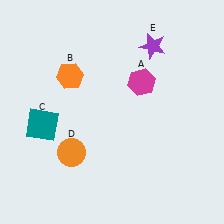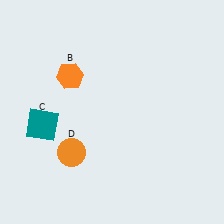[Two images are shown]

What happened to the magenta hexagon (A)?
The magenta hexagon (A) was removed in Image 2. It was in the top-right area of Image 1.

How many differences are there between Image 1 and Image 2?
There are 2 differences between the two images.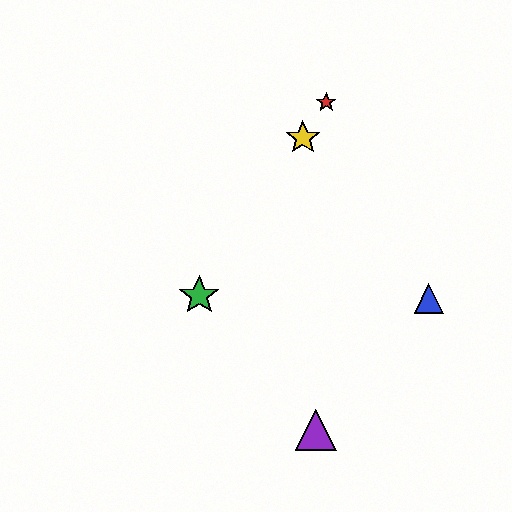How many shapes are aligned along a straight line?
3 shapes (the red star, the green star, the yellow star) are aligned along a straight line.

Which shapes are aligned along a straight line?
The red star, the green star, the yellow star are aligned along a straight line.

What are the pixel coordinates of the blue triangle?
The blue triangle is at (429, 299).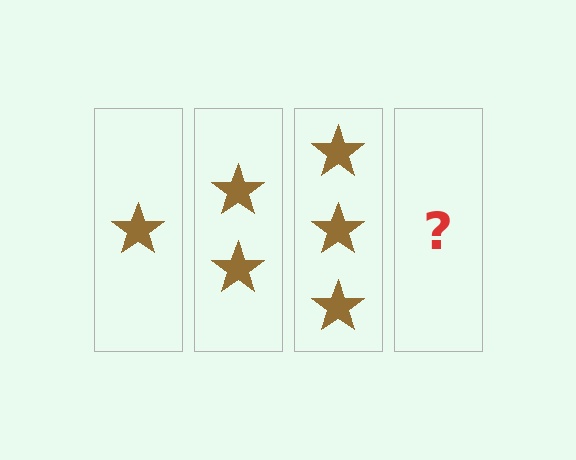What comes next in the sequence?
The next element should be 4 stars.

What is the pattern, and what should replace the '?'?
The pattern is that each step adds one more star. The '?' should be 4 stars.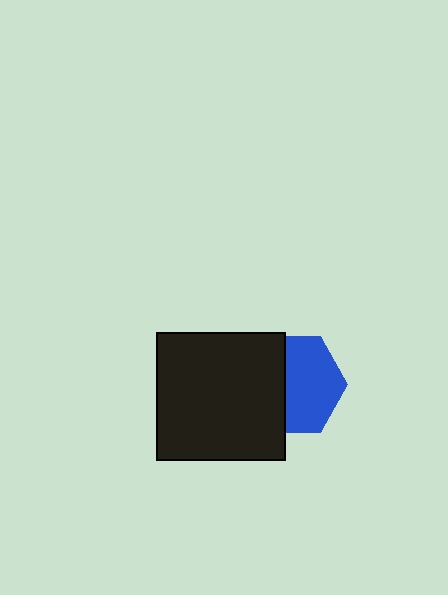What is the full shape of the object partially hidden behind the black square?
The partially hidden object is a blue hexagon.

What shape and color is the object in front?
The object in front is a black square.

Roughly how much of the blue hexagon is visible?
About half of it is visible (roughly 58%).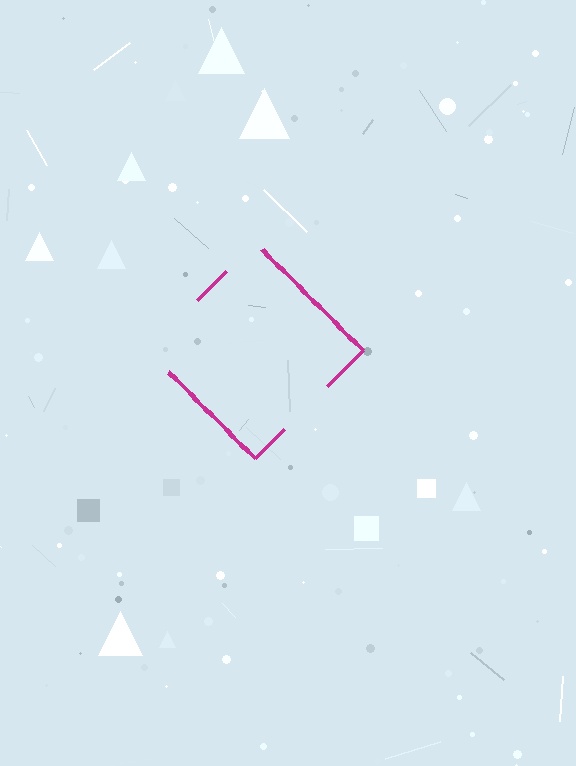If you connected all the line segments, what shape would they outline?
They would outline a diamond.